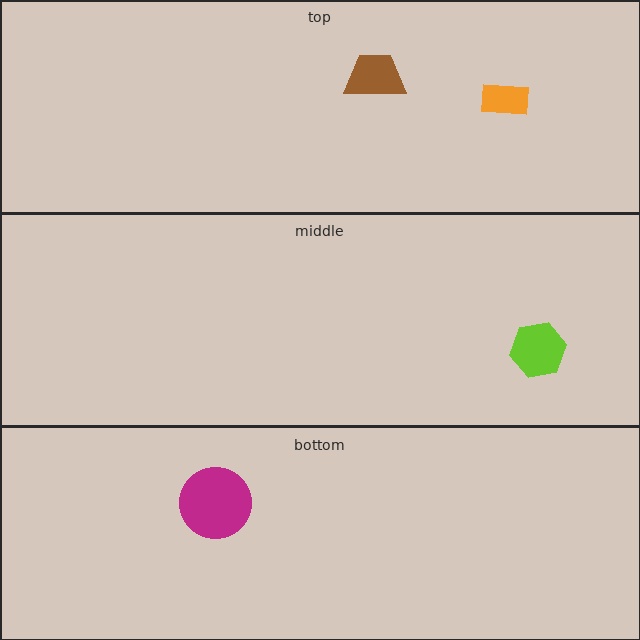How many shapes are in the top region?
2.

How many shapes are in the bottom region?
1.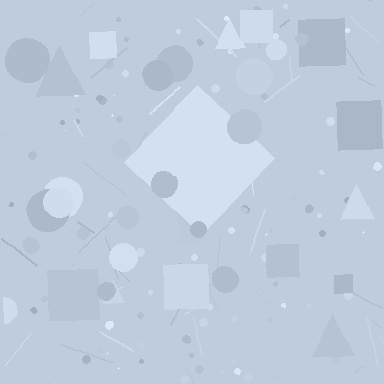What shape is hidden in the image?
A diamond is hidden in the image.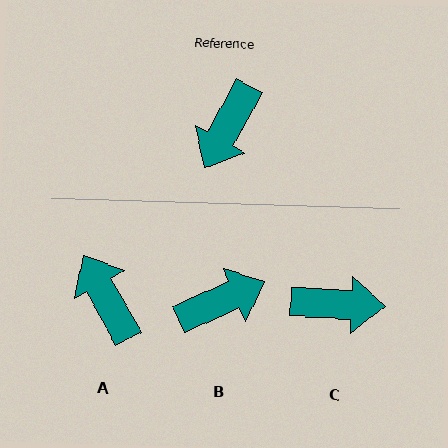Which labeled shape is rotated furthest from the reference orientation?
B, about 142 degrees away.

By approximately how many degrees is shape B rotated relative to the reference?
Approximately 142 degrees counter-clockwise.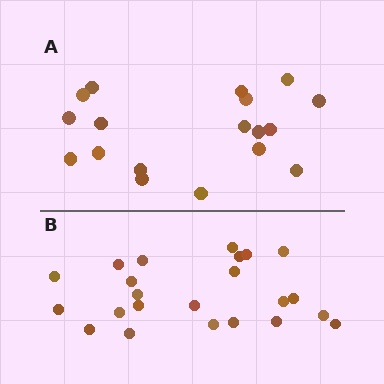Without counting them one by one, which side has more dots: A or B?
Region B (the bottom region) has more dots.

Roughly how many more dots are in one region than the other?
Region B has about 5 more dots than region A.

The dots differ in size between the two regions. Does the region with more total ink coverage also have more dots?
No. Region A has more total ink coverage because its dots are larger, but region B actually contains more individual dots. Total area can be misleading — the number of items is what matters here.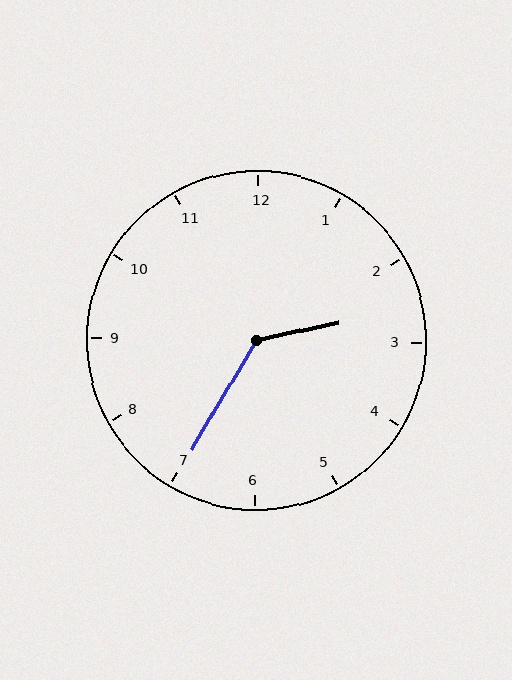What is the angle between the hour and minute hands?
Approximately 132 degrees.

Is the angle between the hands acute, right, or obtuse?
It is obtuse.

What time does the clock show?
2:35.